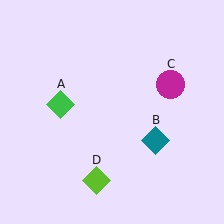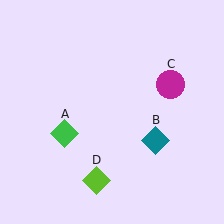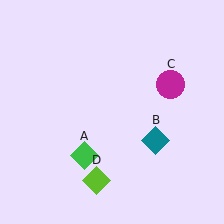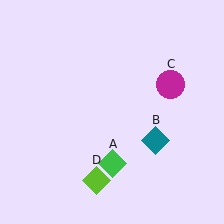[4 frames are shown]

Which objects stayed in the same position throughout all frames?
Teal diamond (object B) and magenta circle (object C) and lime diamond (object D) remained stationary.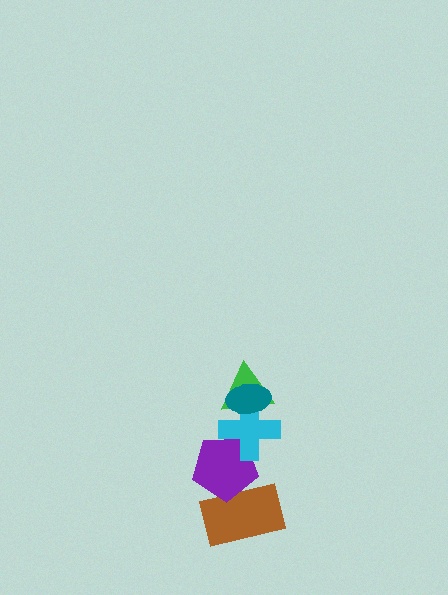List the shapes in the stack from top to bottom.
From top to bottom: the teal ellipse, the green triangle, the cyan cross, the purple pentagon, the brown rectangle.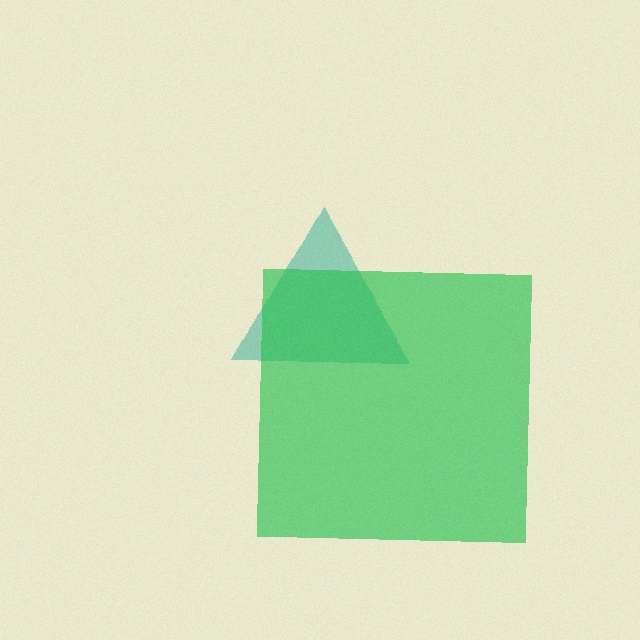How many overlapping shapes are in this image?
There are 2 overlapping shapes in the image.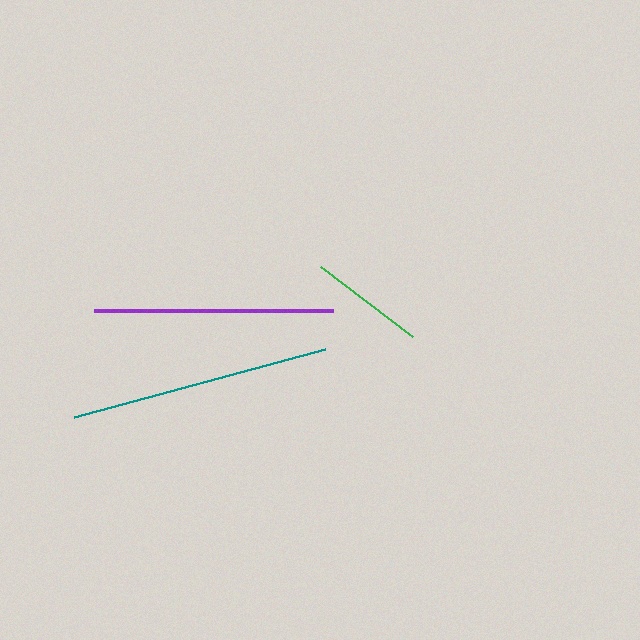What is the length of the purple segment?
The purple segment is approximately 239 pixels long.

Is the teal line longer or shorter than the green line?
The teal line is longer than the green line.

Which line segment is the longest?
The teal line is the longest at approximately 260 pixels.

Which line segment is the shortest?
The green line is the shortest at approximately 115 pixels.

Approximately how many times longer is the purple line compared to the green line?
The purple line is approximately 2.1 times the length of the green line.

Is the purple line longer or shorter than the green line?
The purple line is longer than the green line.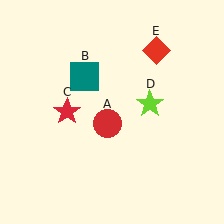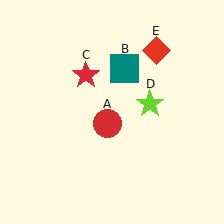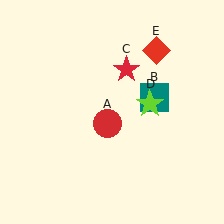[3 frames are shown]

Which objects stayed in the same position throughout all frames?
Red circle (object A) and lime star (object D) and red diamond (object E) remained stationary.